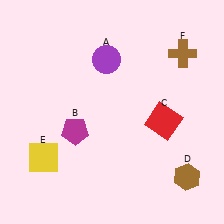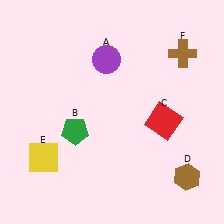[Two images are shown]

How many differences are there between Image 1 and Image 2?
There is 1 difference between the two images.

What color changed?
The pentagon (B) changed from magenta in Image 1 to green in Image 2.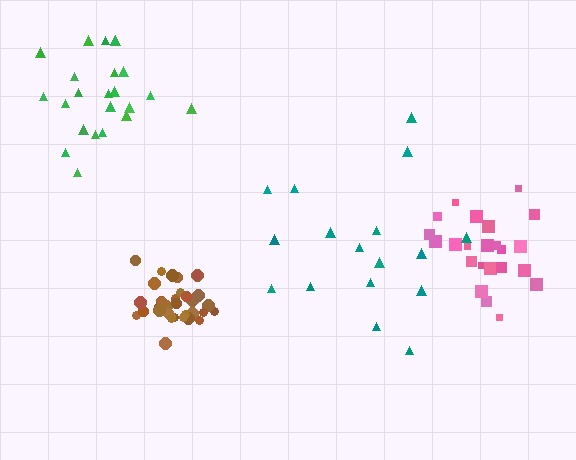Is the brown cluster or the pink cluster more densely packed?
Brown.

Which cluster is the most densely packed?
Brown.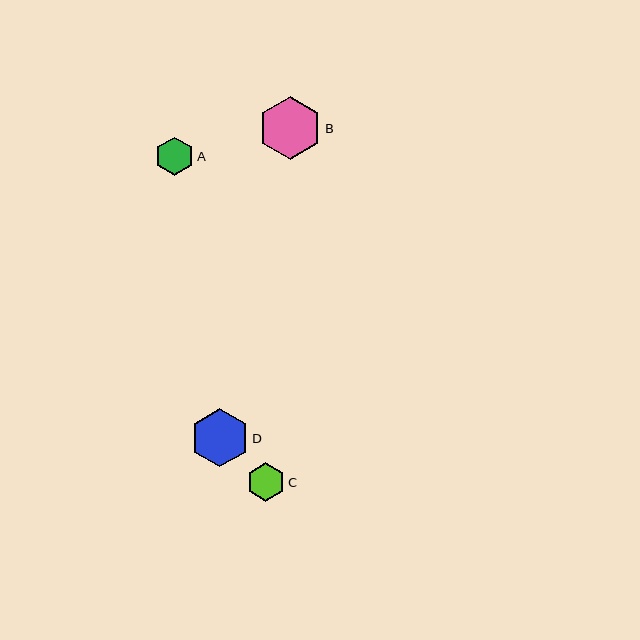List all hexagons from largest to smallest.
From largest to smallest: B, D, C, A.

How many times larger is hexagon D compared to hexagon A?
Hexagon D is approximately 1.5 times the size of hexagon A.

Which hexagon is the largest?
Hexagon B is the largest with a size of approximately 64 pixels.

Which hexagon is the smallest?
Hexagon A is the smallest with a size of approximately 38 pixels.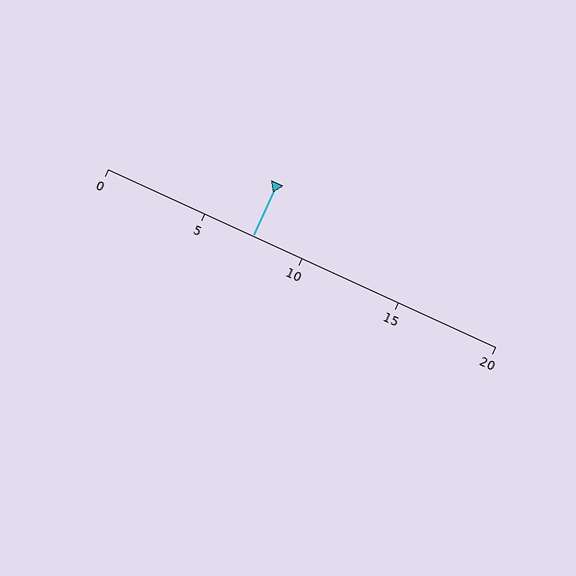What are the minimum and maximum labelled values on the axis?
The axis runs from 0 to 20.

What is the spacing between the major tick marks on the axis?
The major ticks are spaced 5 apart.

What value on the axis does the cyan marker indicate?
The marker indicates approximately 7.5.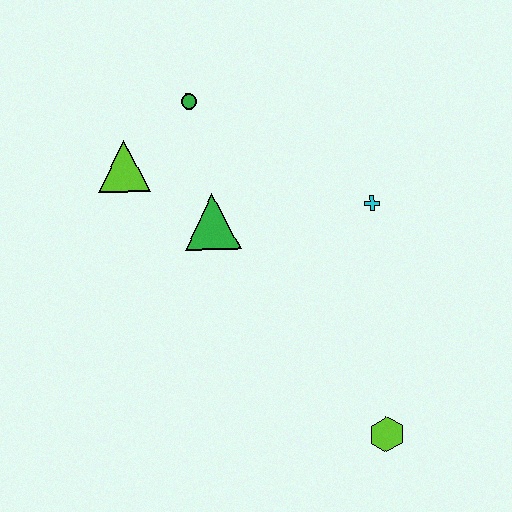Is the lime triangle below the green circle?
Yes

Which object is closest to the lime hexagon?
The cyan cross is closest to the lime hexagon.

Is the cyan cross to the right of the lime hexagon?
No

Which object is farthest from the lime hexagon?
The green circle is farthest from the lime hexagon.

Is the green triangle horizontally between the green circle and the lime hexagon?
Yes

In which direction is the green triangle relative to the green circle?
The green triangle is below the green circle.